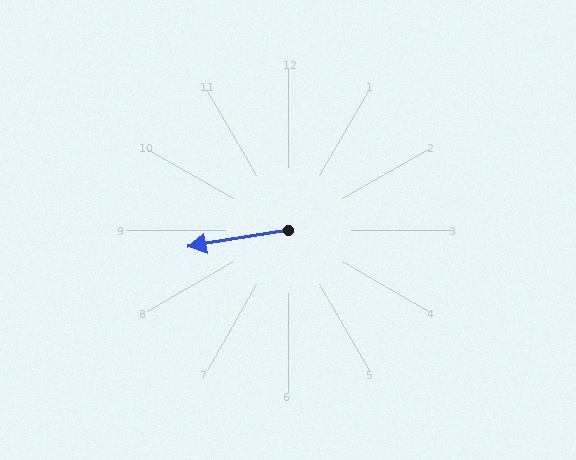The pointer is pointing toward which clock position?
Roughly 9 o'clock.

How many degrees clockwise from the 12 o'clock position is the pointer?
Approximately 261 degrees.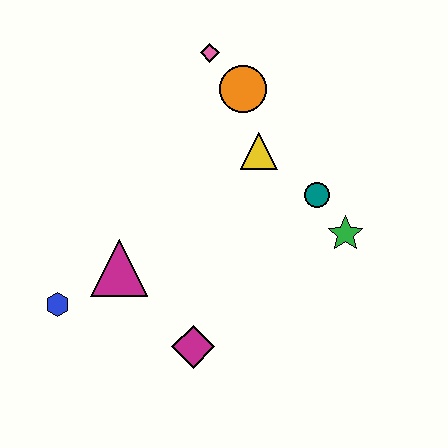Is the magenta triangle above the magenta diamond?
Yes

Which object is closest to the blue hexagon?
The magenta triangle is closest to the blue hexagon.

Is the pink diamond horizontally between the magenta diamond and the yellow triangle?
Yes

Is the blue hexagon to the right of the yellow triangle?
No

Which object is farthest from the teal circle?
The blue hexagon is farthest from the teal circle.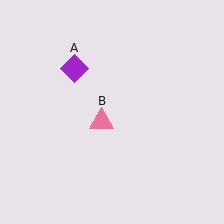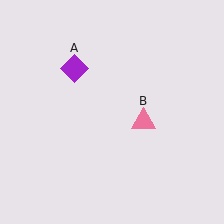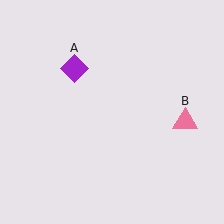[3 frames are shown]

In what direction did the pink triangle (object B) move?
The pink triangle (object B) moved right.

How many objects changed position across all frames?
1 object changed position: pink triangle (object B).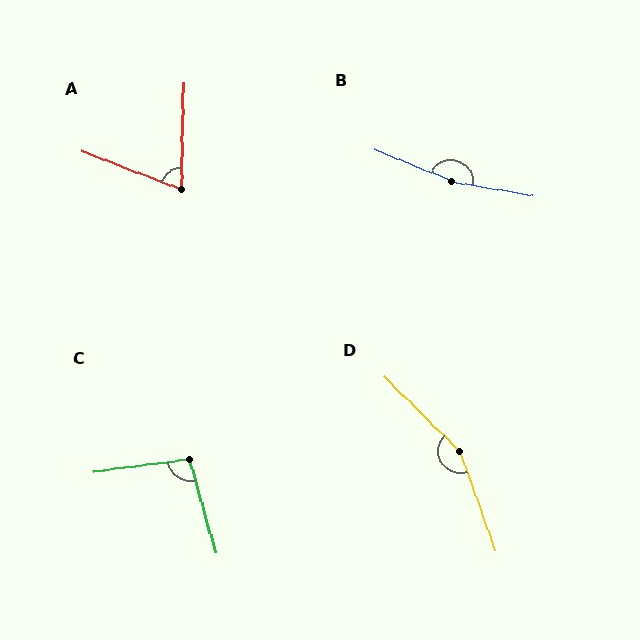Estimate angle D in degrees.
Approximately 155 degrees.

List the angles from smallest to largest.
A (70°), C (99°), D (155°), B (168°).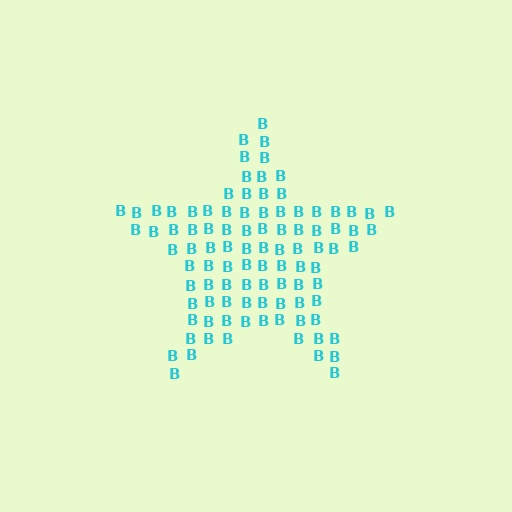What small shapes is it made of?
It is made of small letter B's.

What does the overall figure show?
The overall figure shows a star.